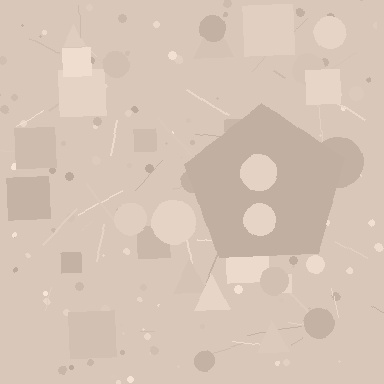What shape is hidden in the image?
A pentagon is hidden in the image.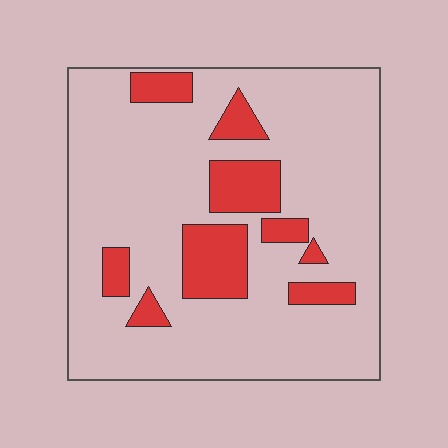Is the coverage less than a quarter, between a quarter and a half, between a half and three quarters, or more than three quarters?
Less than a quarter.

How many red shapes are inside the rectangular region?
9.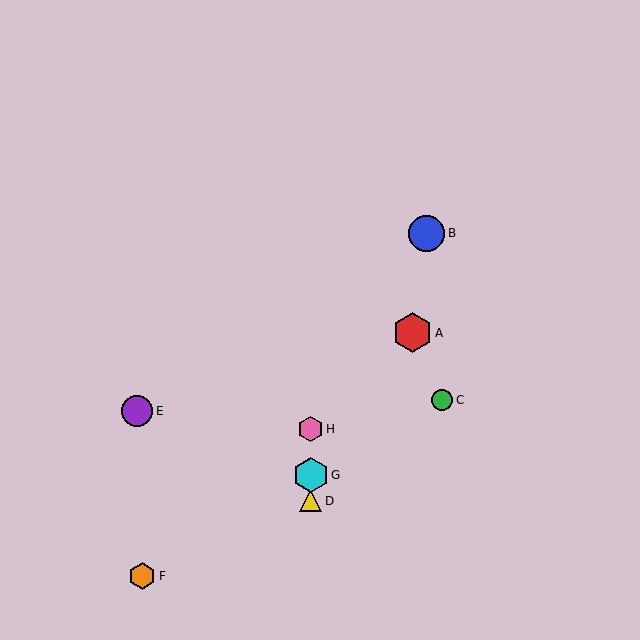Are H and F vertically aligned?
No, H is at x≈311 and F is at x≈142.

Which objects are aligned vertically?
Objects D, G, H are aligned vertically.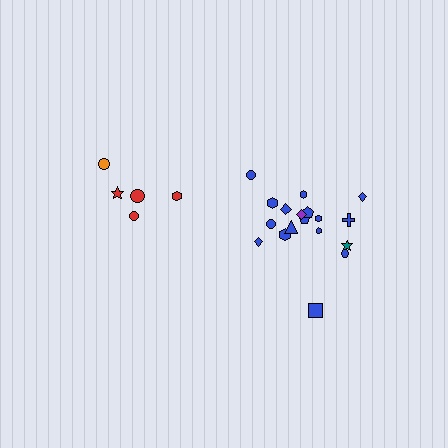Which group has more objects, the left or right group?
The right group.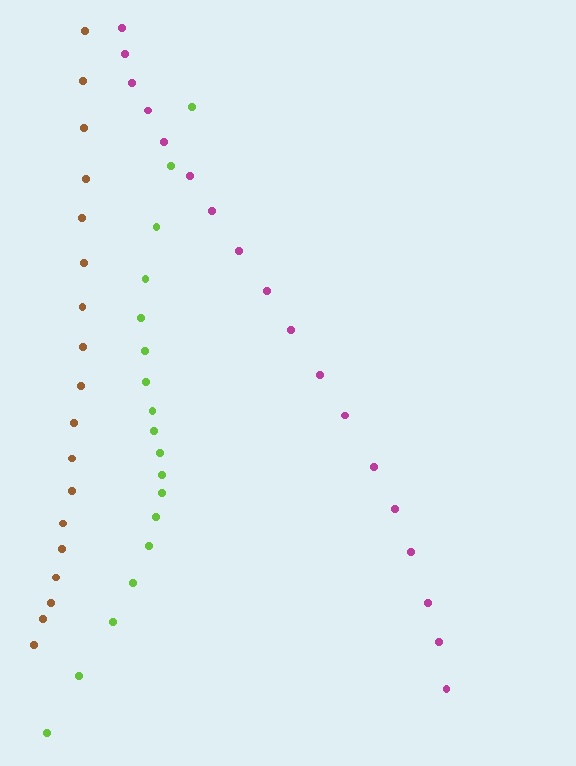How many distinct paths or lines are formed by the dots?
There are 3 distinct paths.